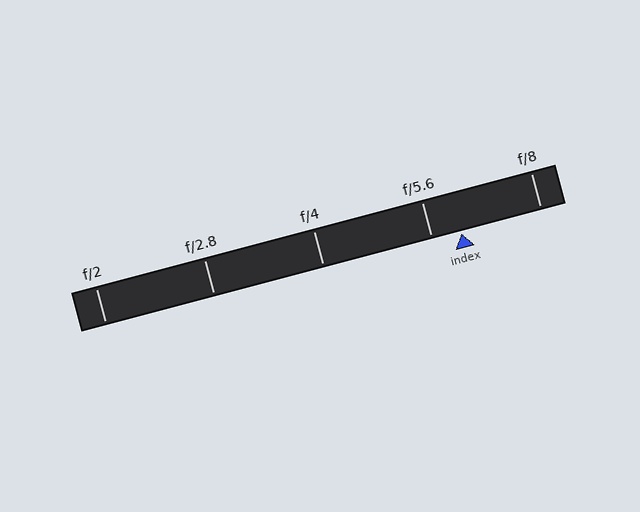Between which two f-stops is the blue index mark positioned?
The index mark is between f/5.6 and f/8.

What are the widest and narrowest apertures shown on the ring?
The widest aperture shown is f/2 and the narrowest is f/8.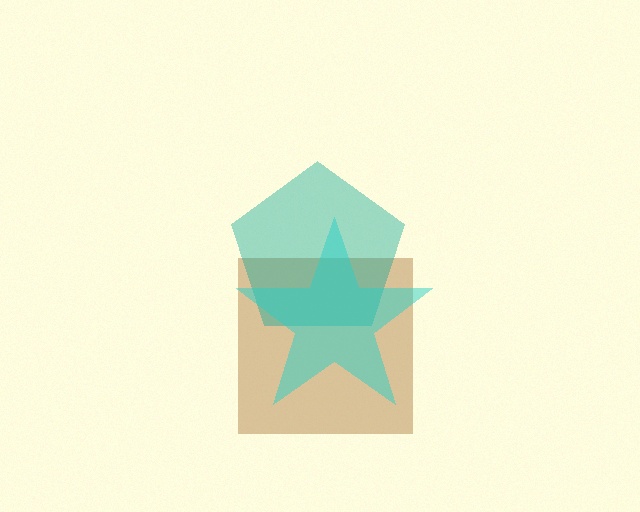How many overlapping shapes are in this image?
There are 3 overlapping shapes in the image.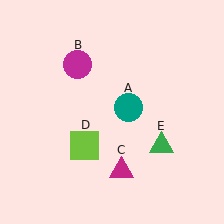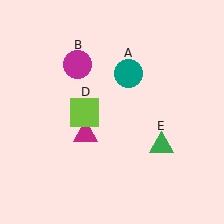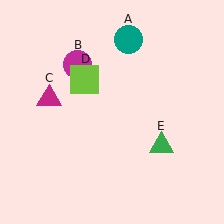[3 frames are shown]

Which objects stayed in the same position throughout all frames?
Magenta circle (object B) and green triangle (object E) remained stationary.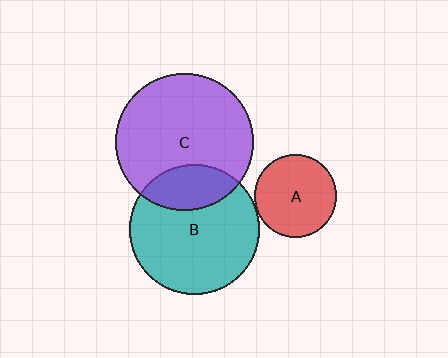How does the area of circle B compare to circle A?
Approximately 2.5 times.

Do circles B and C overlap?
Yes.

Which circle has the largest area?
Circle C (purple).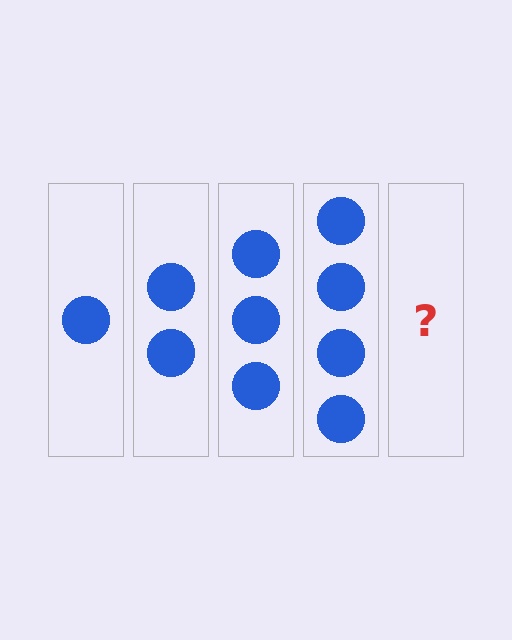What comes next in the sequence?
The next element should be 5 circles.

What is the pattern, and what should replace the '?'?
The pattern is that each step adds one more circle. The '?' should be 5 circles.